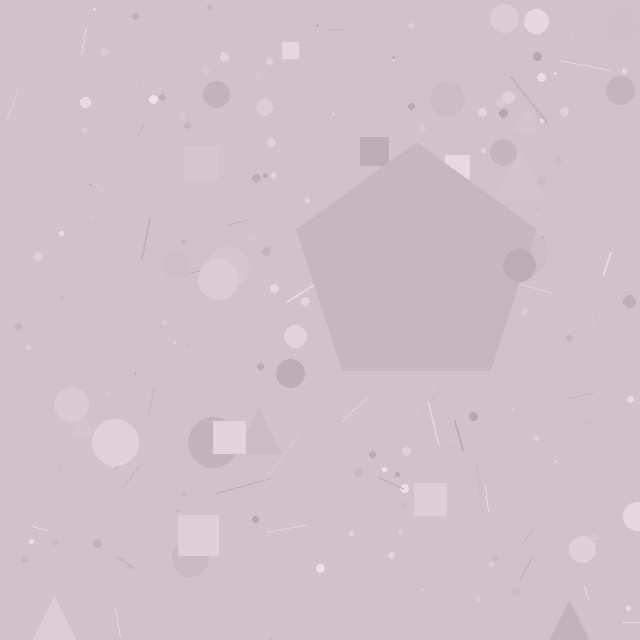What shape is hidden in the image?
A pentagon is hidden in the image.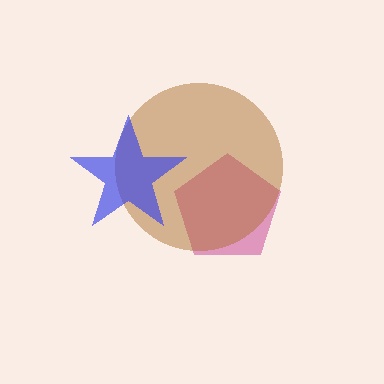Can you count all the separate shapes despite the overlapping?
Yes, there are 3 separate shapes.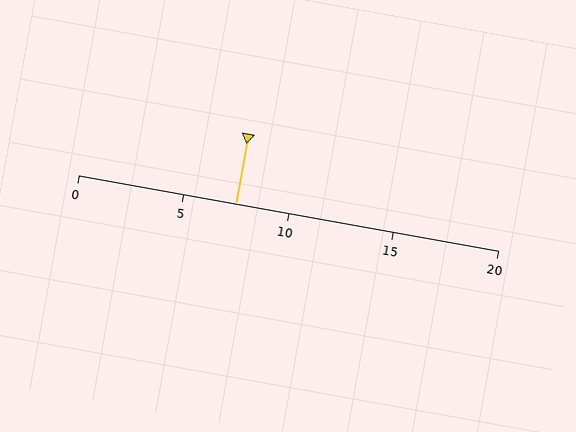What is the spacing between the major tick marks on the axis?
The major ticks are spaced 5 apart.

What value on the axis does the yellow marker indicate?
The marker indicates approximately 7.5.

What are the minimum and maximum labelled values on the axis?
The axis runs from 0 to 20.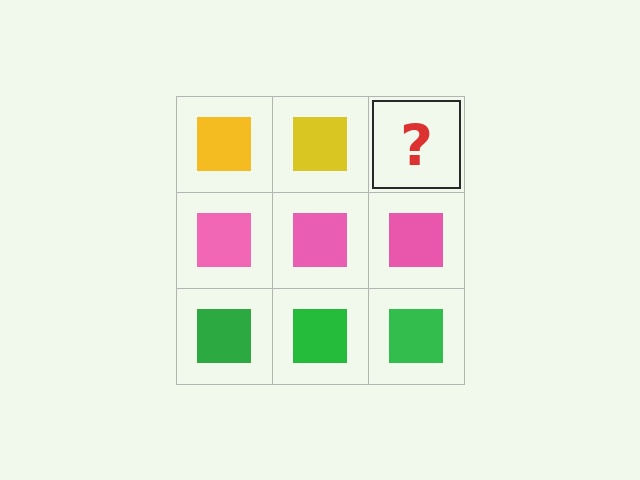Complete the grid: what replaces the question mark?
The question mark should be replaced with a yellow square.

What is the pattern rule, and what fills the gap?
The rule is that each row has a consistent color. The gap should be filled with a yellow square.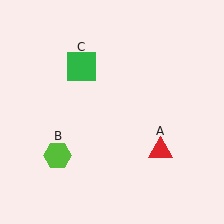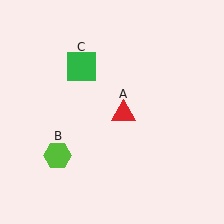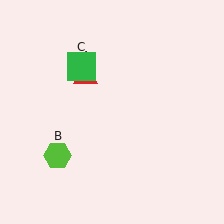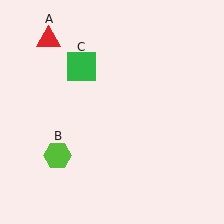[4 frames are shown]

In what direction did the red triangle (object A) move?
The red triangle (object A) moved up and to the left.